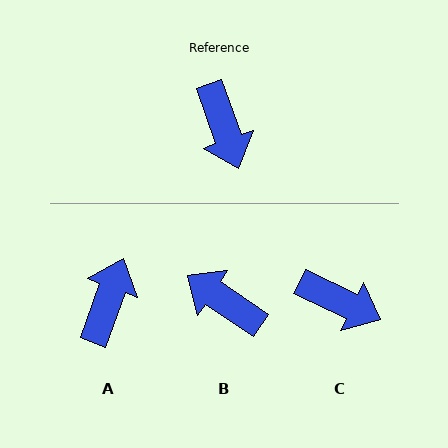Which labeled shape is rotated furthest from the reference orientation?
B, about 143 degrees away.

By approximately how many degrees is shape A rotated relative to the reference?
Approximately 141 degrees counter-clockwise.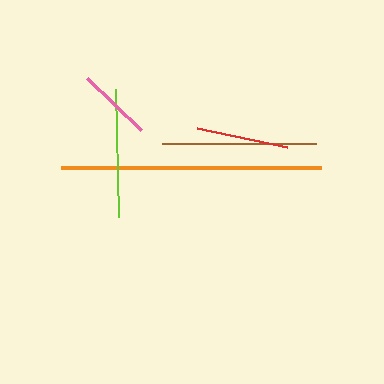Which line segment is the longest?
The orange line is the longest at approximately 259 pixels.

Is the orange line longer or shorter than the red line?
The orange line is longer than the red line.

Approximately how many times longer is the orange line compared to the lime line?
The orange line is approximately 2.0 times the length of the lime line.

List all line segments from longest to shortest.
From longest to shortest: orange, brown, lime, red, pink.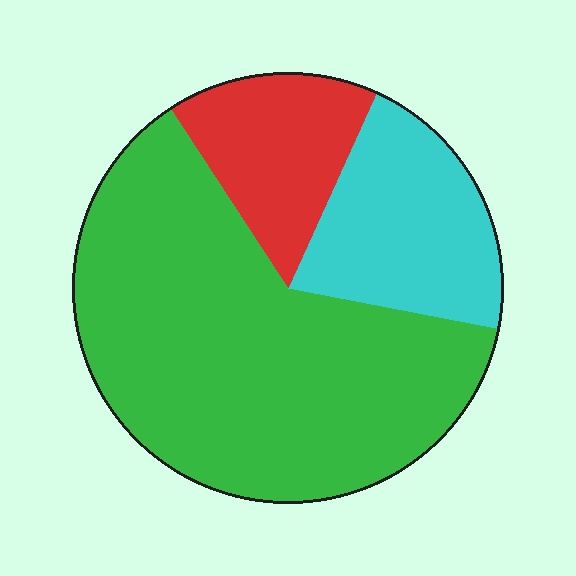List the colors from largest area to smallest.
From largest to smallest: green, cyan, red.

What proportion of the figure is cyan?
Cyan covers about 20% of the figure.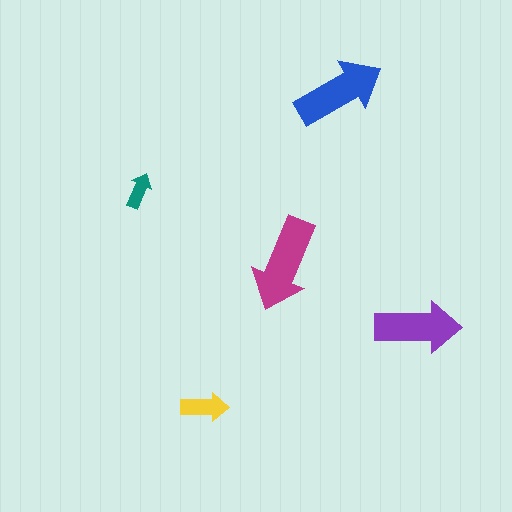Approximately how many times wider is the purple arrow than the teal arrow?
About 2.5 times wider.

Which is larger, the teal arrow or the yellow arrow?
The yellow one.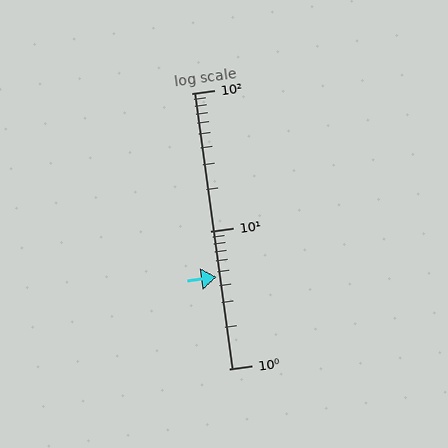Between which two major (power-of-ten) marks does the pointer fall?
The pointer is between 1 and 10.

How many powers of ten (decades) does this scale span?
The scale spans 2 decades, from 1 to 100.